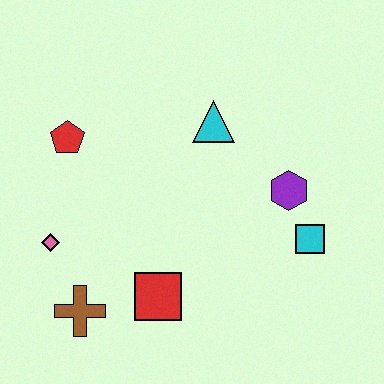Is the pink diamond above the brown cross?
Yes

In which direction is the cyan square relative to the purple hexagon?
The cyan square is below the purple hexagon.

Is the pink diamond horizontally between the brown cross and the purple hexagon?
No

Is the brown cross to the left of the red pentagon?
No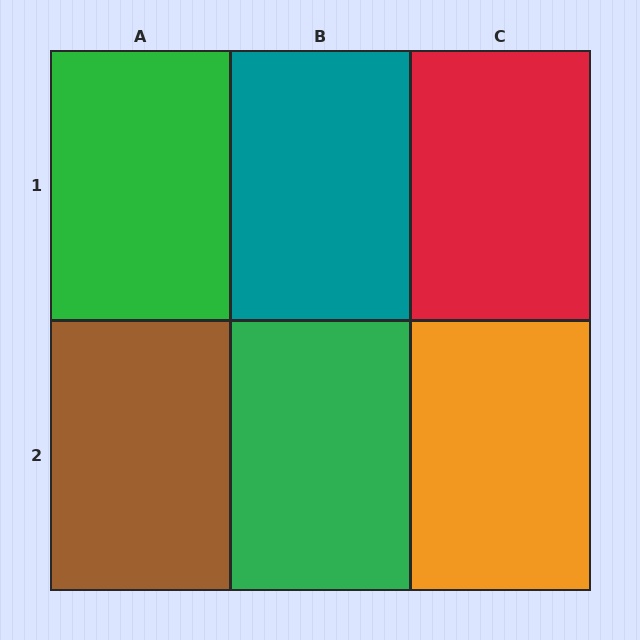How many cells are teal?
1 cell is teal.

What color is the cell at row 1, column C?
Red.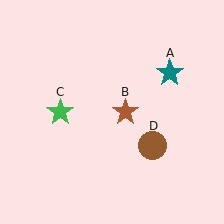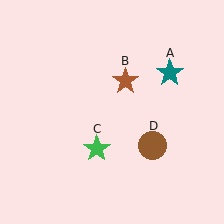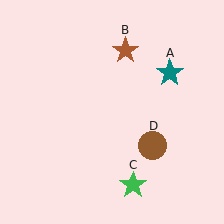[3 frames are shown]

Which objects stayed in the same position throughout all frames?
Teal star (object A) and brown circle (object D) remained stationary.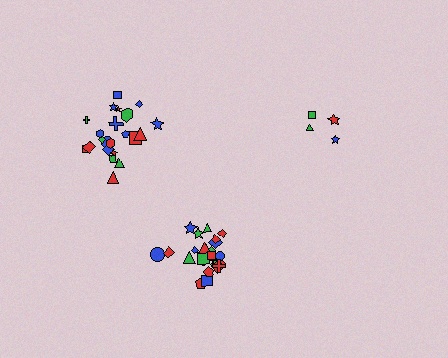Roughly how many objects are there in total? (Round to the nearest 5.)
Roughly 50 objects in total.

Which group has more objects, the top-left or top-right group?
The top-left group.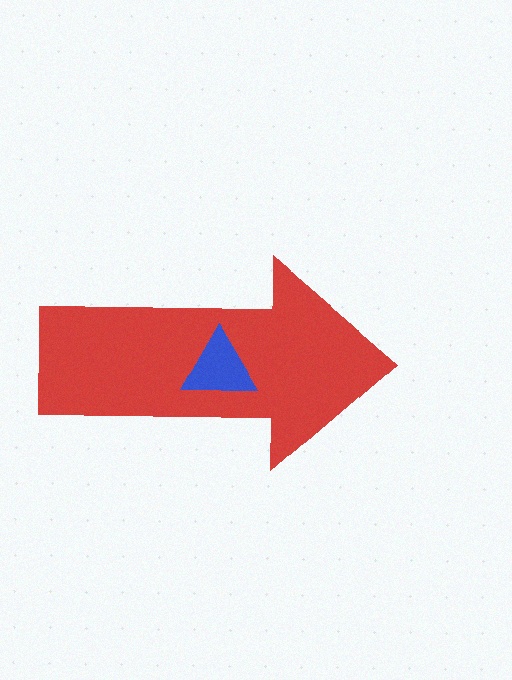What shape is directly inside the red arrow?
The blue triangle.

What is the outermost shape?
The red arrow.